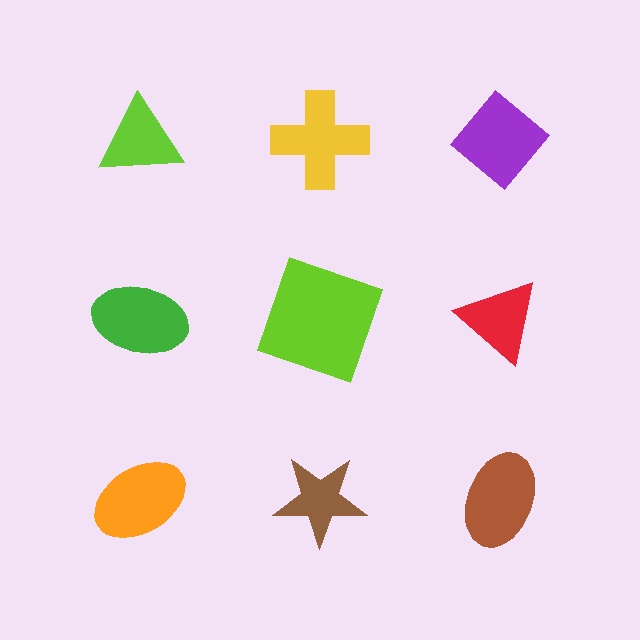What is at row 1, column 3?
A purple diamond.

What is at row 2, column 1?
A green ellipse.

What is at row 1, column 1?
A lime triangle.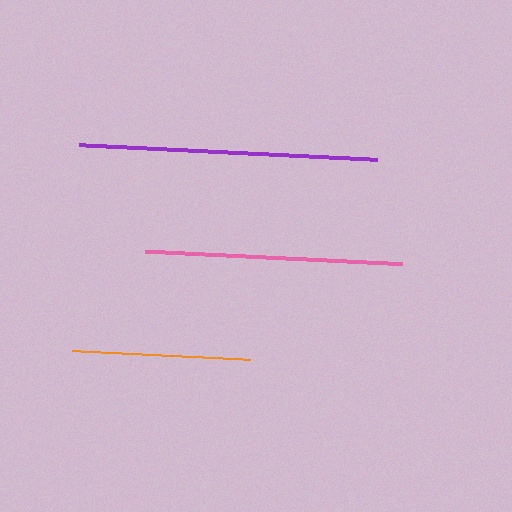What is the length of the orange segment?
The orange segment is approximately 177 pixels long.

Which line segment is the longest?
The purple line is the longest at approximately 299 pixels.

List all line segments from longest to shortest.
From longest to shortest: purple, pink, orange.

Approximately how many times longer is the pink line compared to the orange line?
The pink line is approximately 1.5 times the length of the orange line.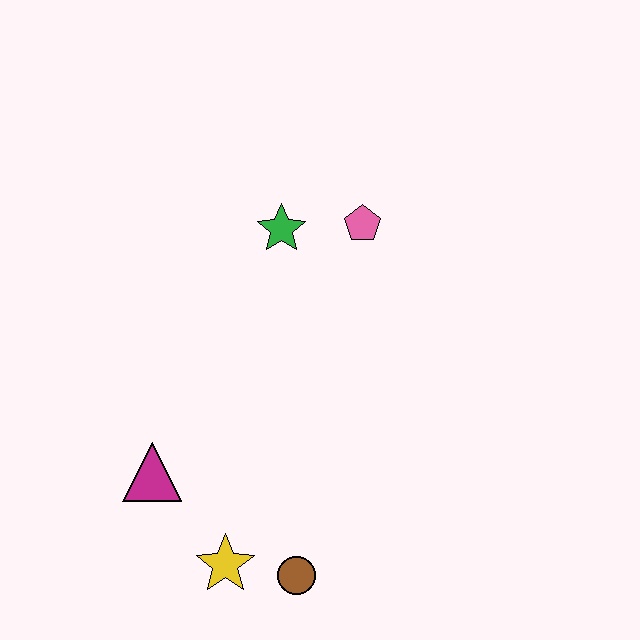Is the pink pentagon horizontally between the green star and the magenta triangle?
No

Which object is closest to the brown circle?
The yellow star is closest to the brown circle.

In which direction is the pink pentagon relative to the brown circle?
The pink pentagon is above the brown circle.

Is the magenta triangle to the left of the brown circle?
Yes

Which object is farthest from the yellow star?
The pink pentagon is farthest from the yellow star.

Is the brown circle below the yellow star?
Yes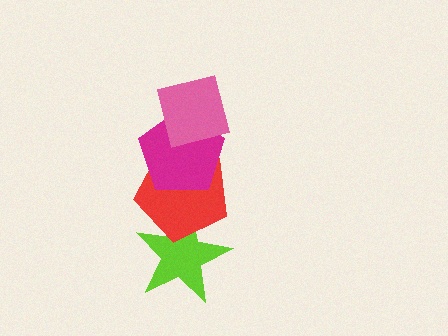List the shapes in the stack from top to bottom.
From top to bottom: the pink square, the magenta pentagon, the red pentagon, the lime star.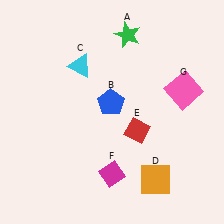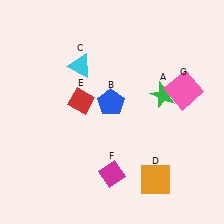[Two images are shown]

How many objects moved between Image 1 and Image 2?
2 objects moved between the two images.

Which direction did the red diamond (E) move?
The red diamond (E) moved left.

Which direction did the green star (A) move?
The green star (A) moved down.